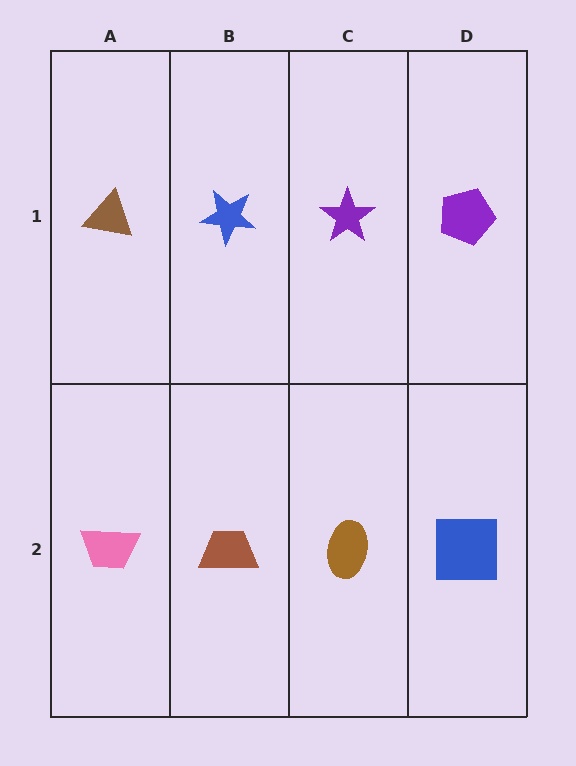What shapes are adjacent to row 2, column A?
A brown triangle (row 1, column A), a brown trapezoid (row 2, column B).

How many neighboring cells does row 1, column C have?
3.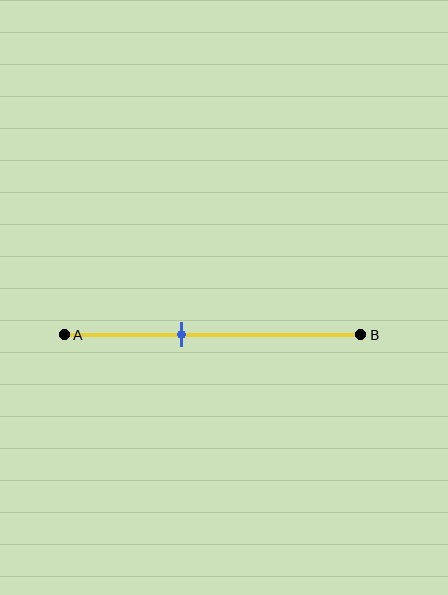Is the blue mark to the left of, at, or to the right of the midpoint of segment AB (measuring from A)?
The blue mark is to the left of the midpoint of segment AB.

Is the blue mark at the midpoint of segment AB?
No, the mark is at about 40% from A, not at the 50% midpoint.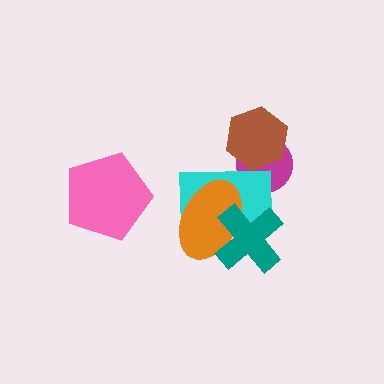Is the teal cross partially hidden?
No, no other shape covers it.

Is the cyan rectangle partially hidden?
Yes, it is partially covered by another shape.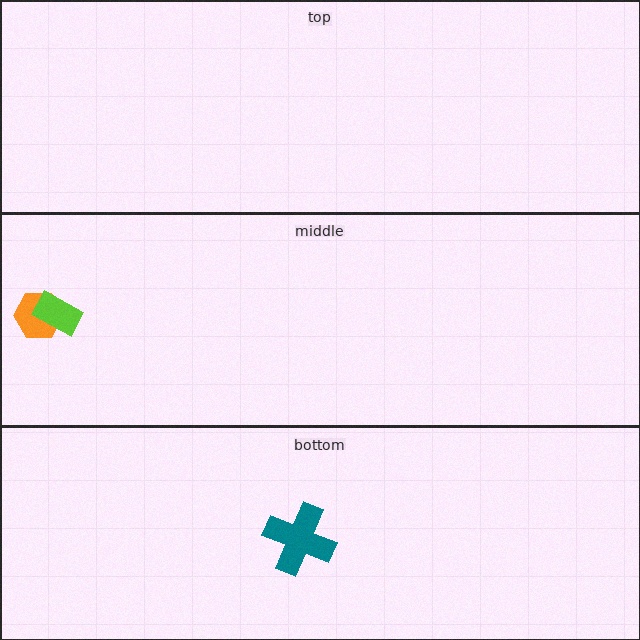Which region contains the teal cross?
The bottom region.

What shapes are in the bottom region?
The teal cross.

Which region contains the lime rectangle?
The middle region.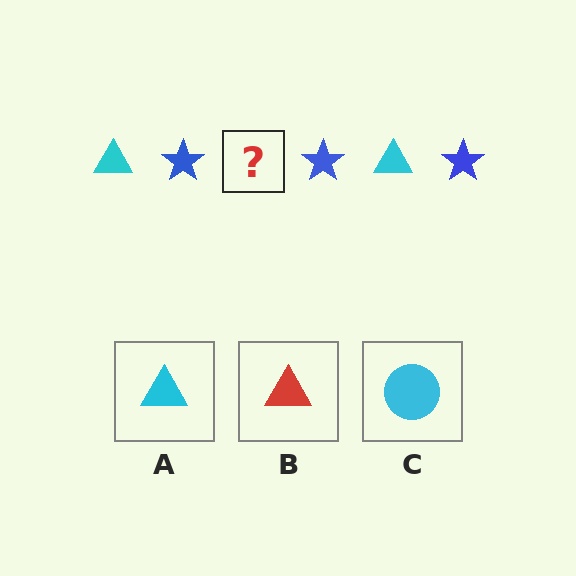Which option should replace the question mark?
Option A.